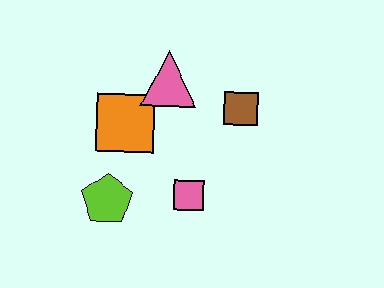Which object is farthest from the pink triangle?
The lime pentagon is farthest from the pink triangle.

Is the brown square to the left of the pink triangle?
No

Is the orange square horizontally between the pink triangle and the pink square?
No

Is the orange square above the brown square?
No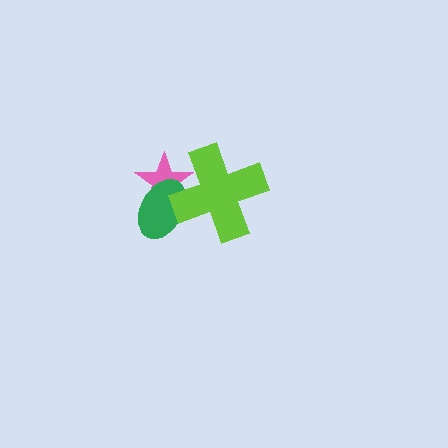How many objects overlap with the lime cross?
2 objects overlap with the lime cross.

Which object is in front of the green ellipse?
The lime cross is in front of the green ellipse.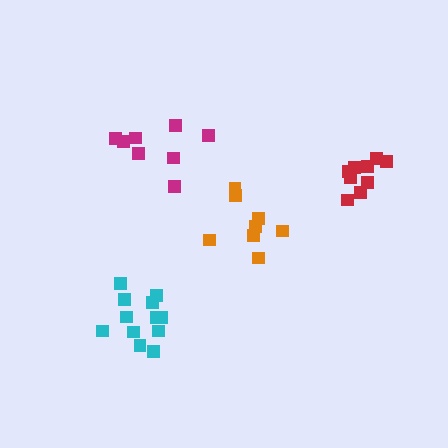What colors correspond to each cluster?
The clusters are colored: red, magenta, cyan, orange.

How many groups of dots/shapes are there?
There are 4 groups.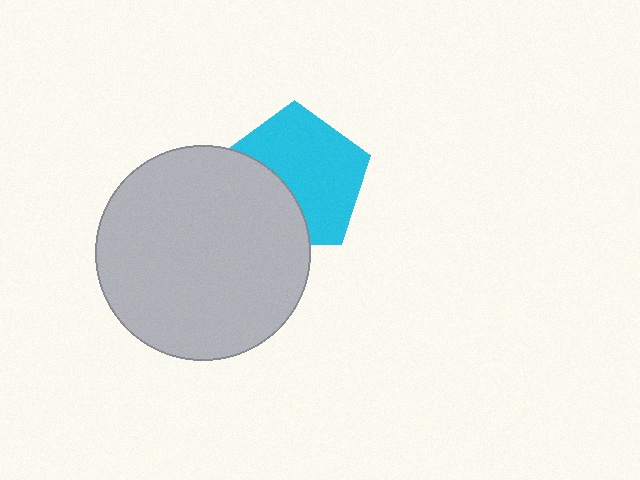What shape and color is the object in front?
The object in front is a light gray circle.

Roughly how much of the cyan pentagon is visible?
About half of it is visible (roughly 65%).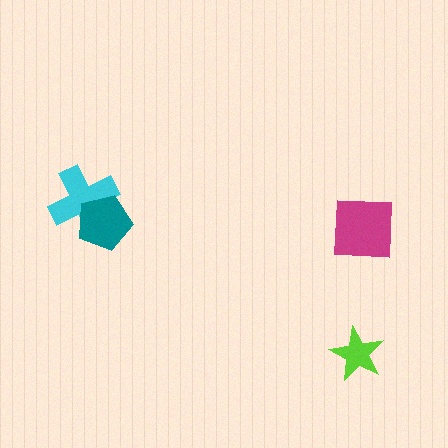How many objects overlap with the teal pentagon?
1 object overlaps with the teal pentagon.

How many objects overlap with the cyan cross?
1 object overlaps with the cyan cross.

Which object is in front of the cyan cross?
The teal pentagon is in front of the cyan cross.